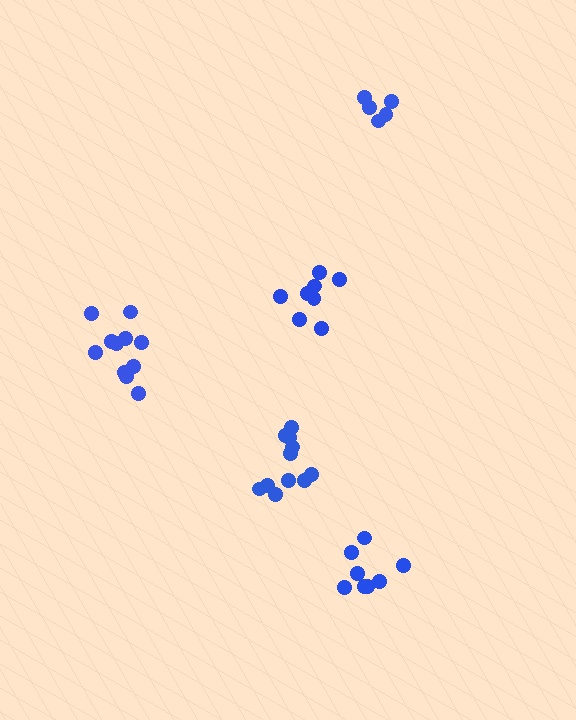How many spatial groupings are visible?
There are 5 spatial groupings.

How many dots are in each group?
Group 1: 8 dots, Group 2: 5 dots, Group 3: 11 dots, Group 4: 11 dots, Group 5: 8 dots (43 total).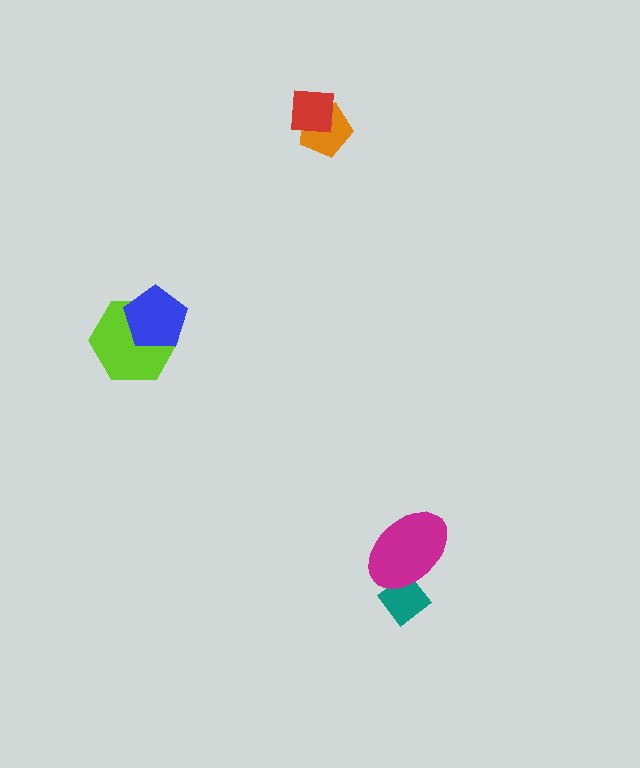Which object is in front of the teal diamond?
The magenta ellipse is in front of the teal diamond.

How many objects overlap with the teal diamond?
1 object overlaps with the teal diamond.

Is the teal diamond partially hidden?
Yes, it is partially covered by another shape.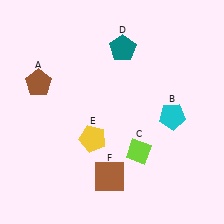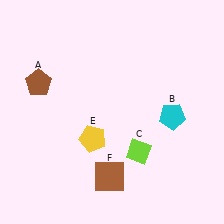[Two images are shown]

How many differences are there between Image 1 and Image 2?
There is 1 difference between the two images.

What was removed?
The teal pentagon (D) was removed in Image 2.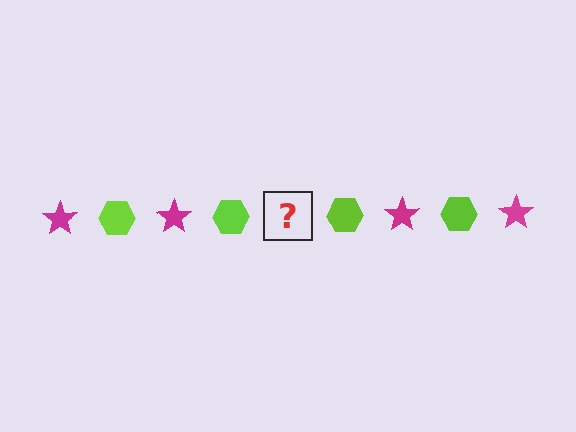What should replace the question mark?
The question mark should be replaced with a magenta star.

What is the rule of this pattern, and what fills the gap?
The rule is that the pattern alternates between magenta star and lime hexagon. The gap should be filled with a magenta star.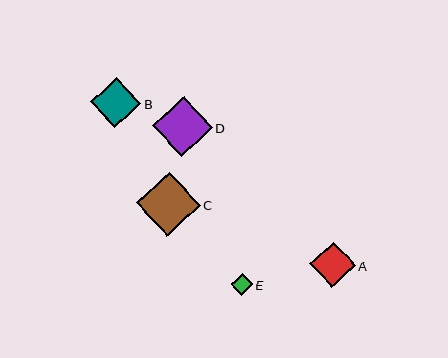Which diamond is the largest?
Diamond C is the largest with a size of approximately 64 pixels.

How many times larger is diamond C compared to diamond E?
Diamond C is approximately 2.9 times the size of diamond E.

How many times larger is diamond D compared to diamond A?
Diamond D is approximately 1.3 times the size of diamond A.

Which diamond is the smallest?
Diamond E is the smallest with a size of approximately 22 pixels.